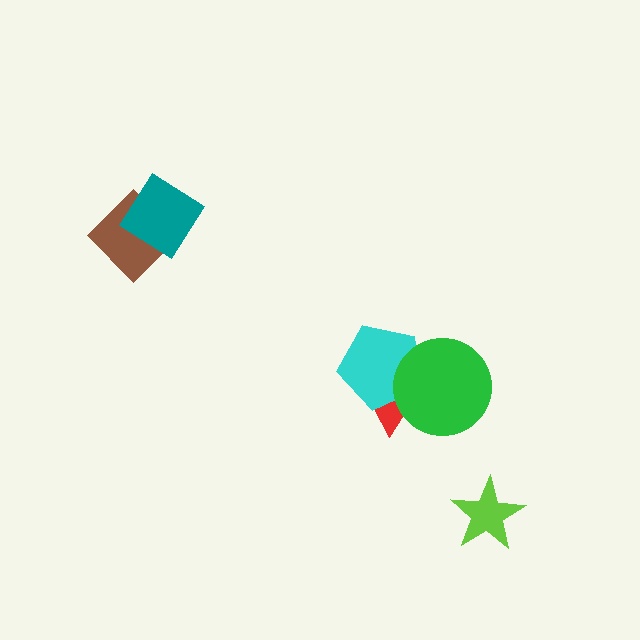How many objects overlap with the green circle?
2 objects overlap with the green circle.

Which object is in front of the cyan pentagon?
The green circle is in front of the cyan pentagon.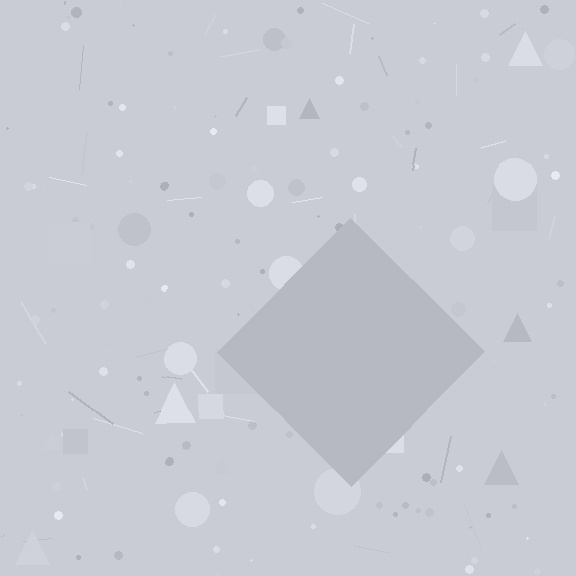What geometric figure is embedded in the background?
A diamond is embedded in the background.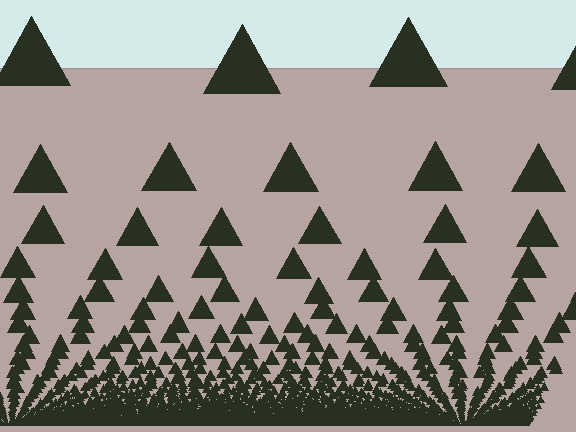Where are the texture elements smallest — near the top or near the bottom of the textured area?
Near the bottom.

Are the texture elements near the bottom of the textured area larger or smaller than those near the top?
Smaller. The gradient is inverted — elements near the bottom are smaller and denser.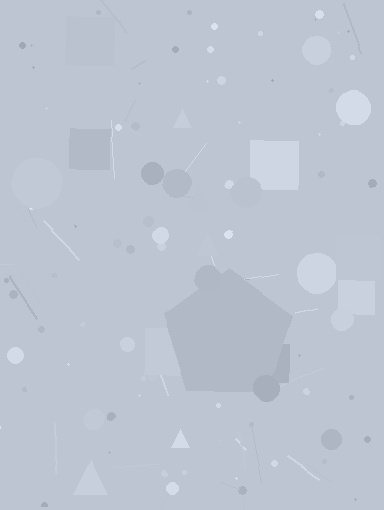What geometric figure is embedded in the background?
A pentagon is embedded in the background.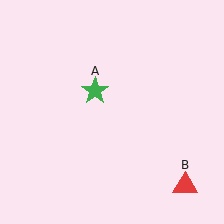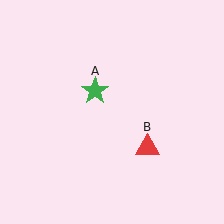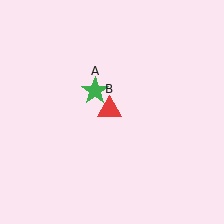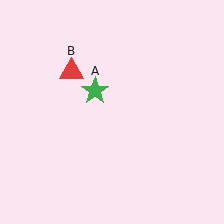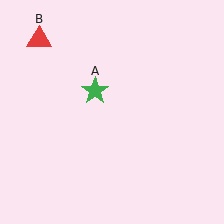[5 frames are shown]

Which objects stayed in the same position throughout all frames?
Green star (object A) remained stationary.